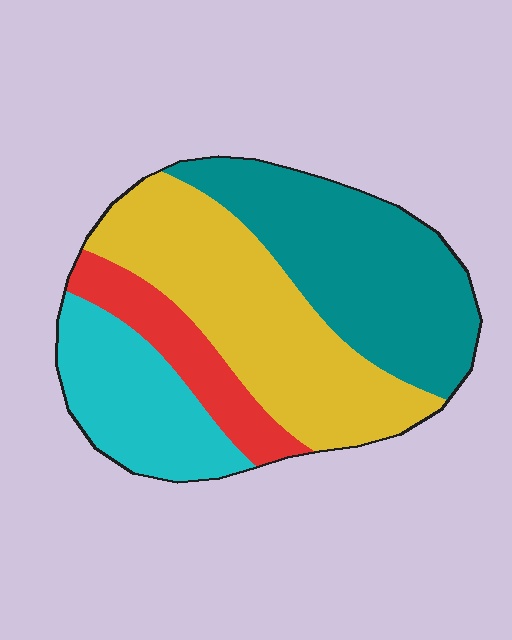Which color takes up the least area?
Red, at roughly 15%.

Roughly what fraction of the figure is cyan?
Cyan covers 19% of the figure.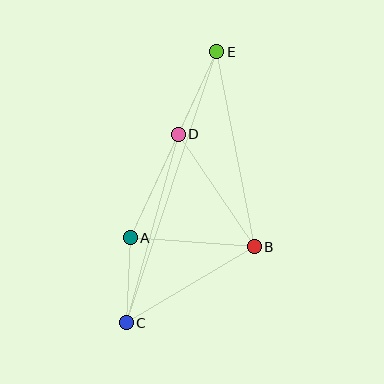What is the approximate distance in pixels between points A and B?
The distance between A and B is approximately 124 pixels.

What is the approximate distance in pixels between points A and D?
The distance between A and D is approximately 114 pixels.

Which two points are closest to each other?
Points A and C are closest to each other.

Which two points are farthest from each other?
Points C and E are farthest from each other.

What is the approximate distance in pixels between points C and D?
The distance between C and D is approximately 196 pixels.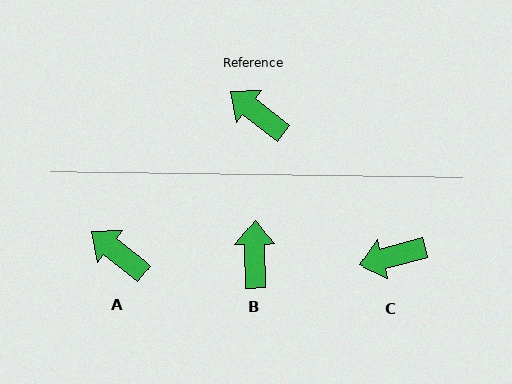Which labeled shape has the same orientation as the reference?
A.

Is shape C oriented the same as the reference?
No, it is off by about 54 degrees.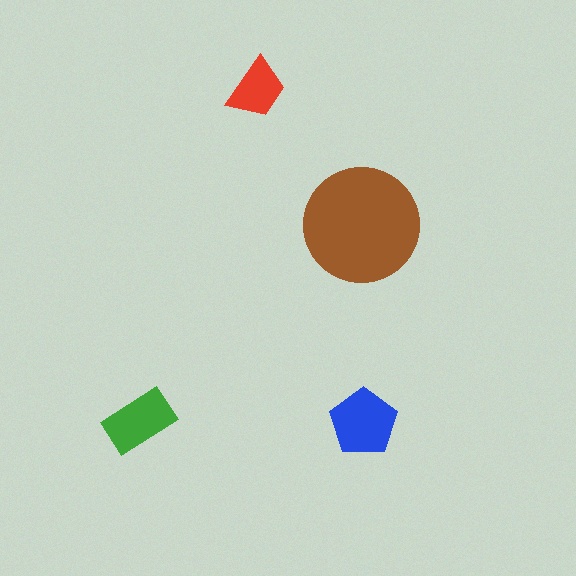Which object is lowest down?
The blue pentagon is bottommost.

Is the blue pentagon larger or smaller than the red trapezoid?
Larger.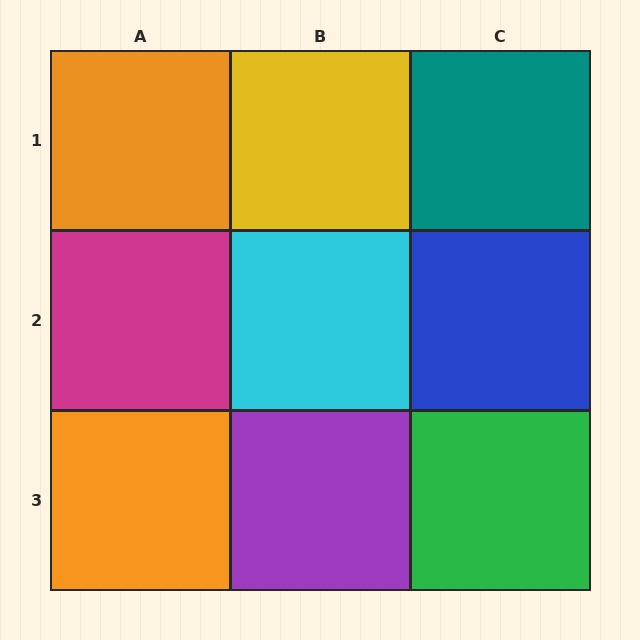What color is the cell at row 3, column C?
Green.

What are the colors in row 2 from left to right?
Magenta, cyan, blue.